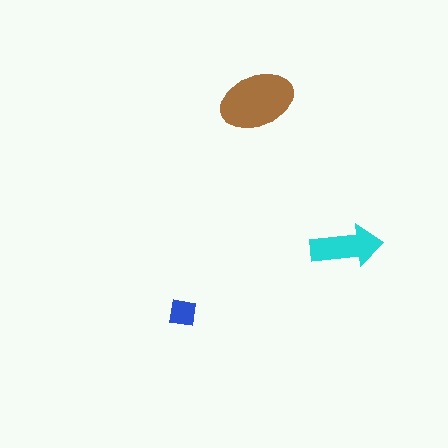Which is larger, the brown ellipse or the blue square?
The brown ellipse.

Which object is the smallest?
The blue square.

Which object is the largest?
The brown ellipse.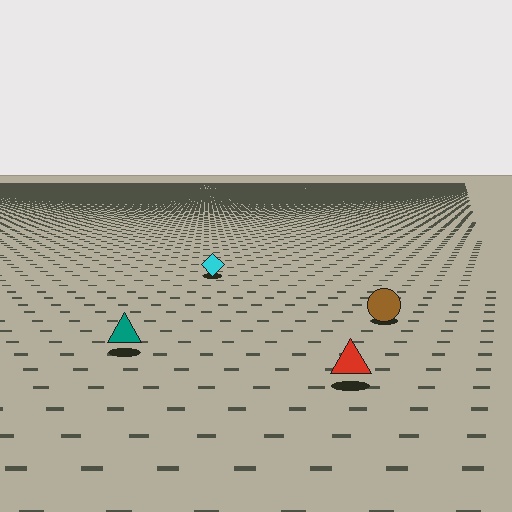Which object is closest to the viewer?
The red triangle is closest. The texture marks near it are larger and more spread out.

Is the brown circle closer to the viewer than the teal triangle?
No. The teal triangle is closer — you can tell from the texture gradient: the ground texture is coarser near it.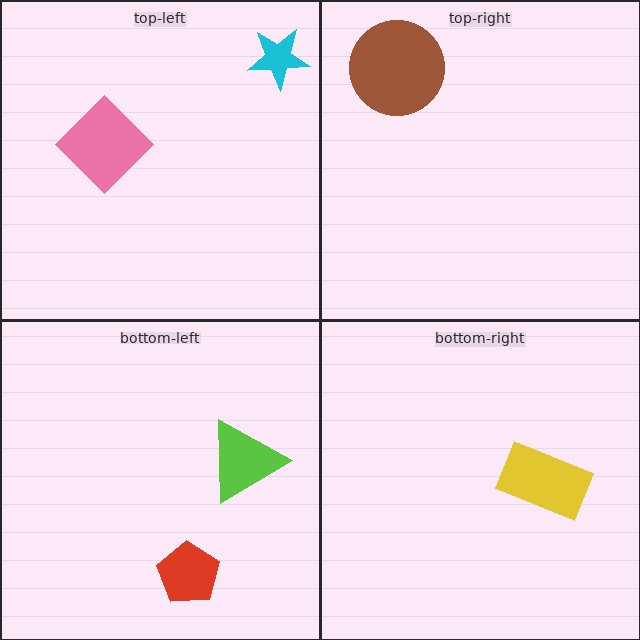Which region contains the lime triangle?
The bottom-left region.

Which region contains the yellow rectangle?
The bottom-right region.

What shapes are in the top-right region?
The brown circle.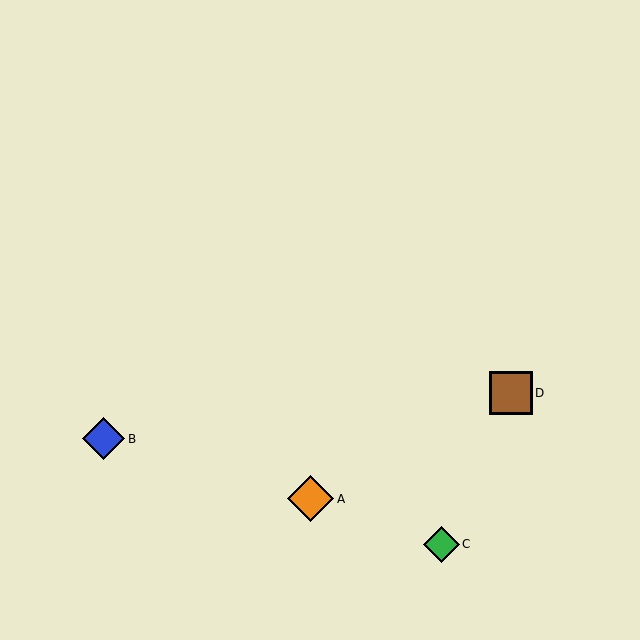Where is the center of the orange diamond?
The center of the orange diamond is at (311, 499).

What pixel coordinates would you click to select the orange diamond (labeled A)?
Click at (311, 499) to select the orange diamond A.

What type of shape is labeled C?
Shape C is a green diamond.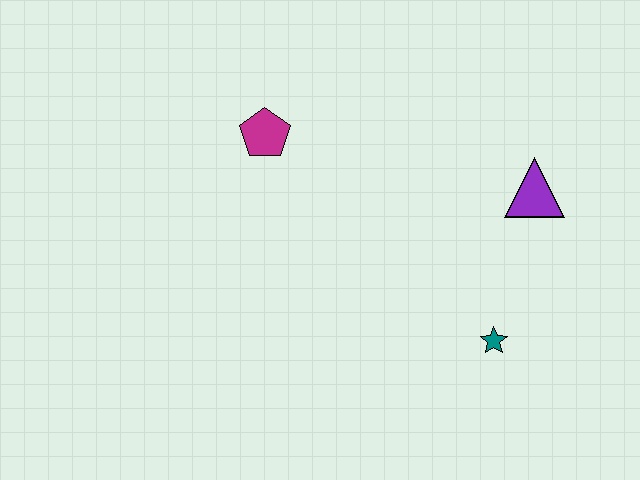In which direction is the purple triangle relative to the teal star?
The purple triangle is above the teal star.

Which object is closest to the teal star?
The purple triangle is closest to the teal star.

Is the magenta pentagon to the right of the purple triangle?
No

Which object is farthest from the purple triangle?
The magenta pentagon is farthest from the purple triangle.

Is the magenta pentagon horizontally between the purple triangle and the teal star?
No